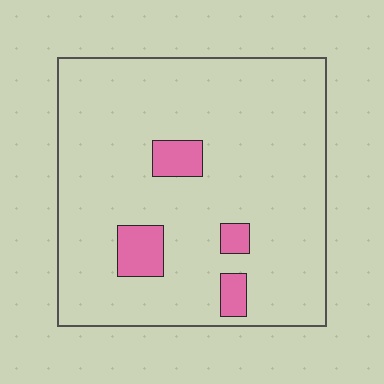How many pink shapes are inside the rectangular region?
4.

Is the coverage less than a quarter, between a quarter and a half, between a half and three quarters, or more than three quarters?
Less than a quarter.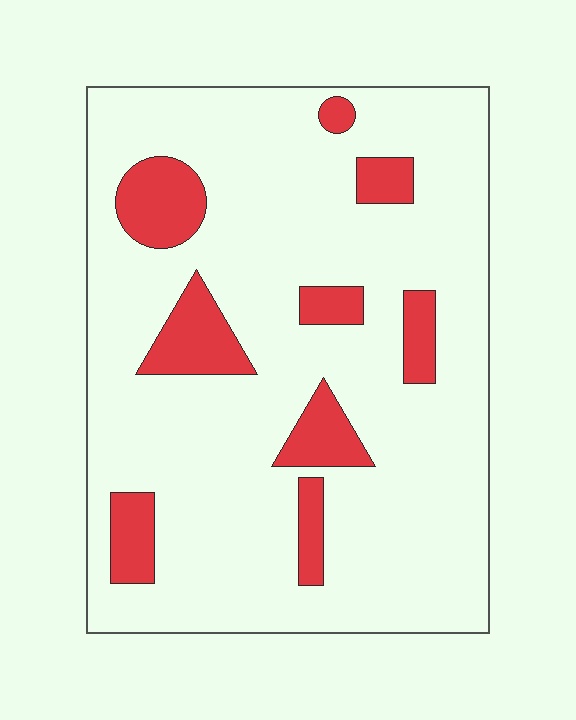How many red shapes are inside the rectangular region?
9.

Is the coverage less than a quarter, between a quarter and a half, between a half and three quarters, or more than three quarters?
Less than a quarter.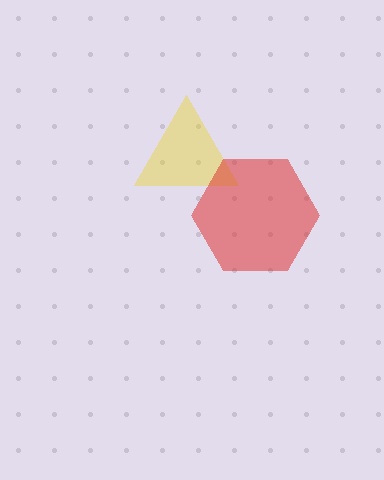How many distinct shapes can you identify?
There are 2 distinct shapes: a yellow triangle, a red hexagon.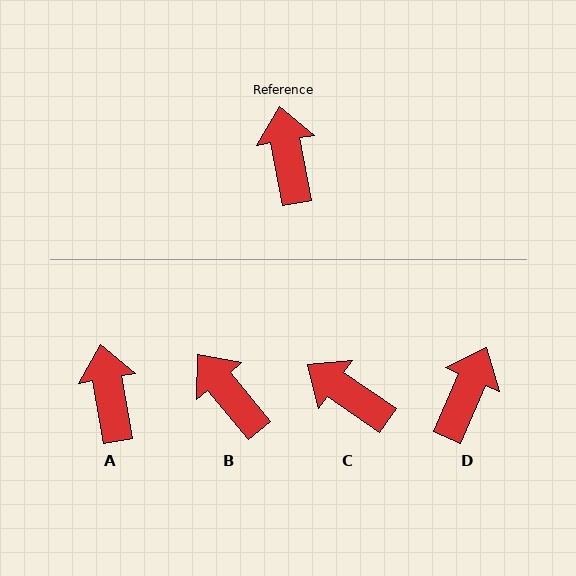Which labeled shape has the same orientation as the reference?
A.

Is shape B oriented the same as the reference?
No, it is off by about 29 degrees.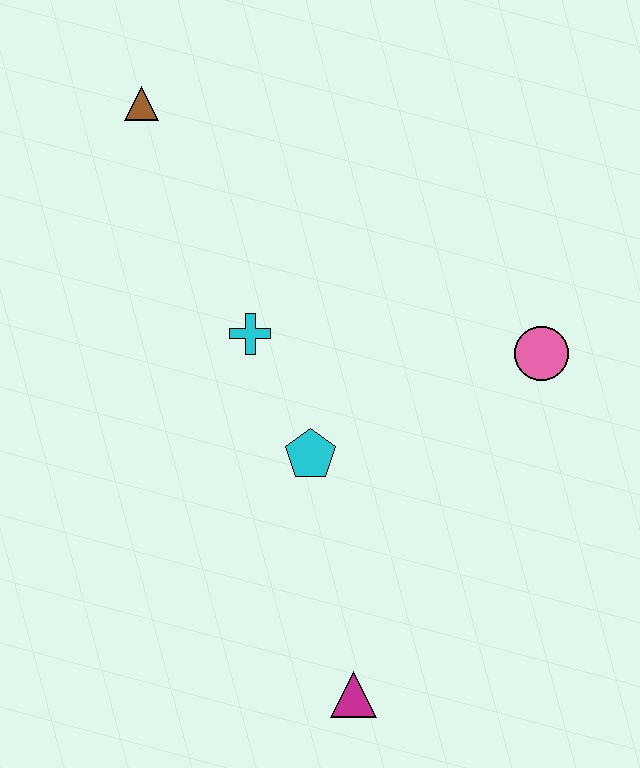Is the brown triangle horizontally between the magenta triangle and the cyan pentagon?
No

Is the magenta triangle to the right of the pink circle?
No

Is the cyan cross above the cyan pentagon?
Yes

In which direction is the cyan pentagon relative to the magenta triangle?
The cyan pentagon is above the magenta triangle.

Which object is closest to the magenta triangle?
The cyan pentagon is closest to the magenta triangle.